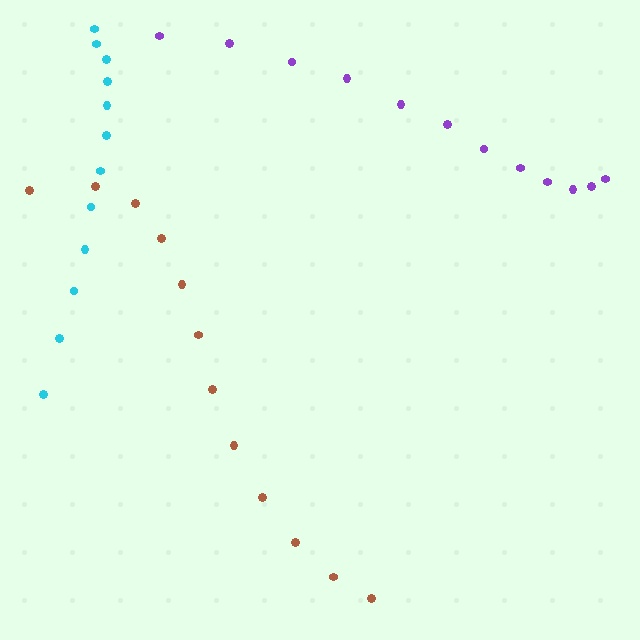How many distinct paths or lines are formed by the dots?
There are 3 distinct paths.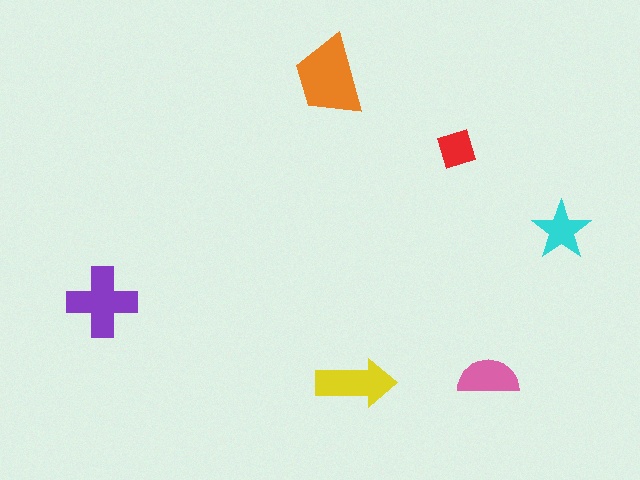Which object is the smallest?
The red diamond.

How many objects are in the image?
There are 6 objects in the image.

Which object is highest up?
The orange trapezoid is topmost.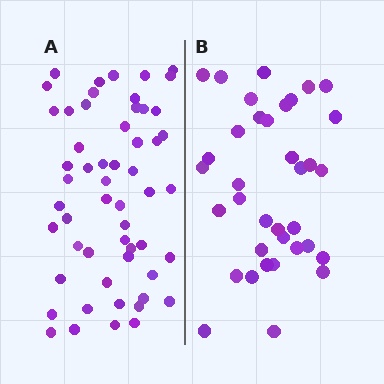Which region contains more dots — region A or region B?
Region A (the left region) has more dots.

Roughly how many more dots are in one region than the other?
Region A has approximately 20 more dots than region B.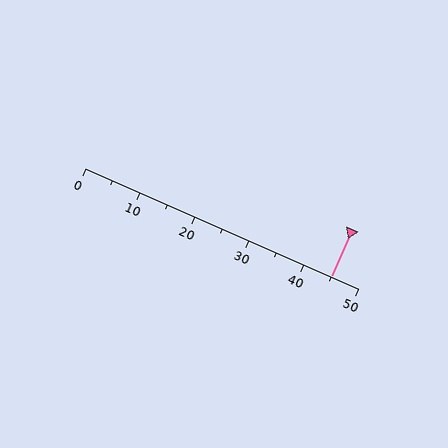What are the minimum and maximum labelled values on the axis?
The axis runs from 0 to 50.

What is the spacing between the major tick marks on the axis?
The major ticks are spaced 10 apart.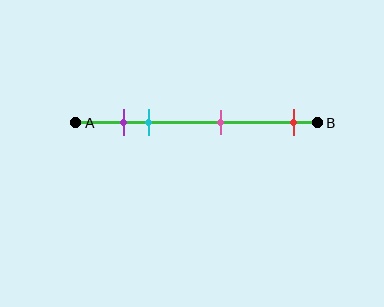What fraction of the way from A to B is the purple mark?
The purple mark is approximately 20% (0.2) of the way from A to B.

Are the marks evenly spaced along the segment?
No, the marks are not evenly spaced.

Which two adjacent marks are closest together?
The purple and cyan marks are the closest adjacent pair.